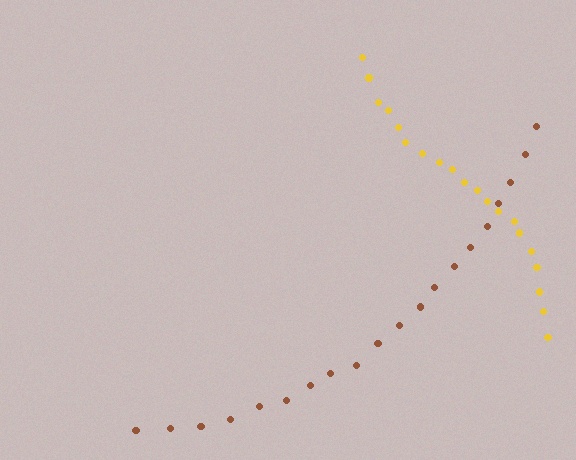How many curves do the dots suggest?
There are 2 distinct paths.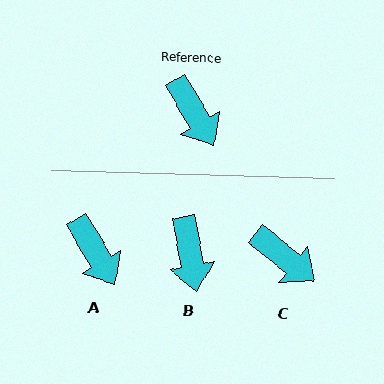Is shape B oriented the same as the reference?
No, it is off by about 20 degrees.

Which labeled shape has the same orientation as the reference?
A.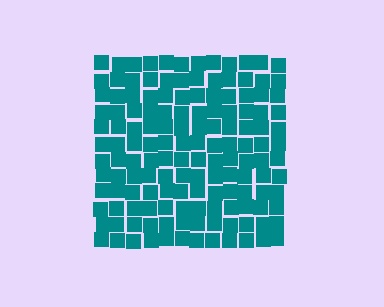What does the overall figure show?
The overall figure shows a square.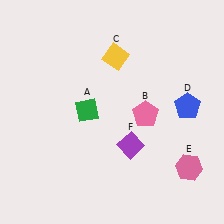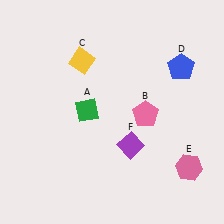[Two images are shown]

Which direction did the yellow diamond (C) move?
The yellow diamond (C) moved left.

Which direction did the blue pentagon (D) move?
The blue pentagon (D) moved up.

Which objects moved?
The objects that moved are: the yellow diamond (C), the blue pentagon (D).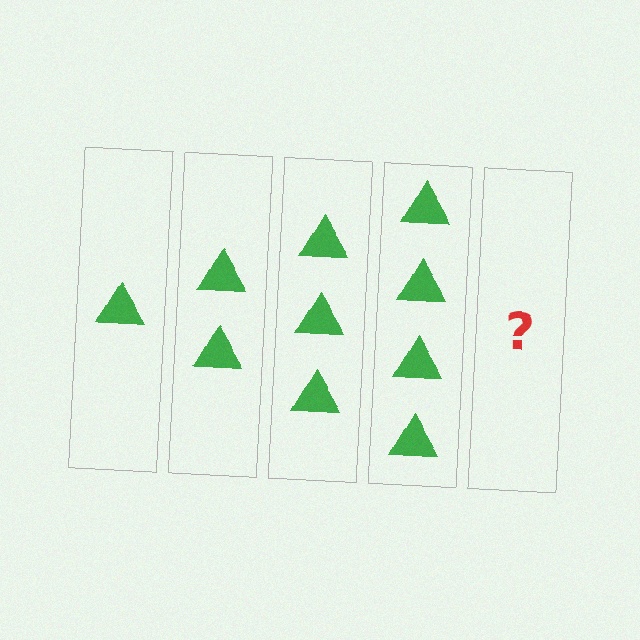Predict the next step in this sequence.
The next step is 5 triangles.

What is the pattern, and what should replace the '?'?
The pattern is that each step adds one more triangle. The '?' should be 5 triangles.